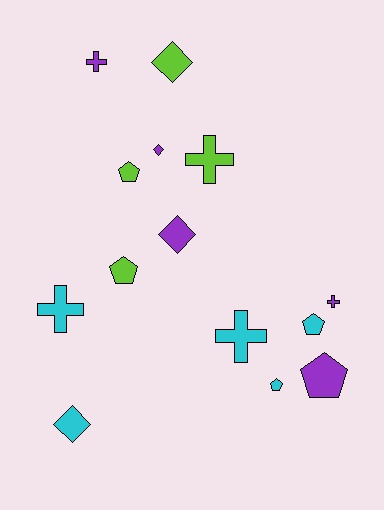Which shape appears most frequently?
Pentagon, with 5 objects.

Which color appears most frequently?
Cyan, with 5 objects.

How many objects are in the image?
There are 14 objects.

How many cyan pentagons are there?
There are 2 cyan pentagons.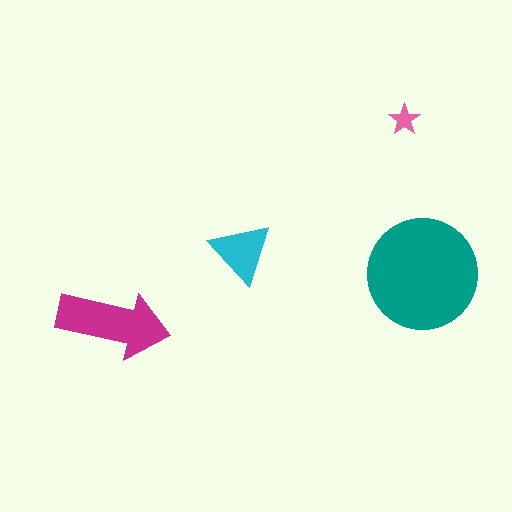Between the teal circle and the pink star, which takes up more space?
The teal circle.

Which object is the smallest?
The pink star.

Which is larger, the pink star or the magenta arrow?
The magenta arrow.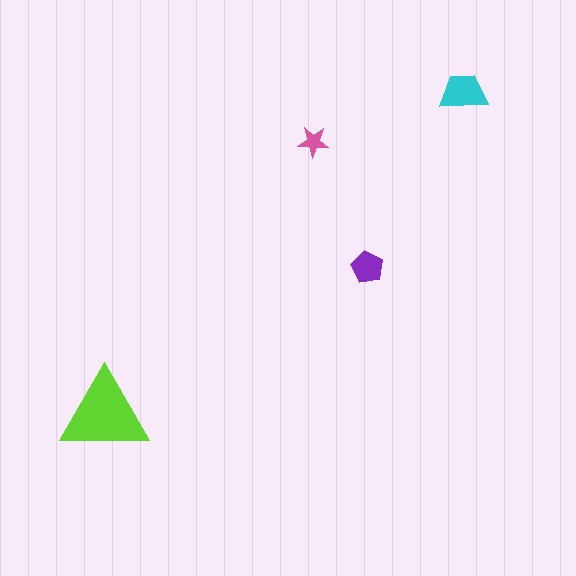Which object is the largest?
The lime triangle.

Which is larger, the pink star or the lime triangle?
The lime triangle.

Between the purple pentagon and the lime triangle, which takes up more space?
The lime triangle.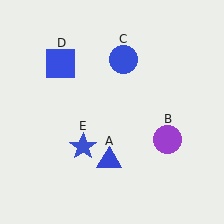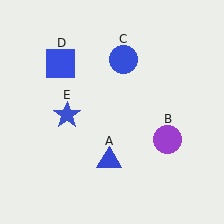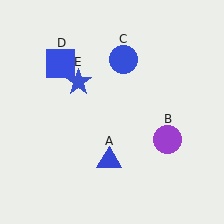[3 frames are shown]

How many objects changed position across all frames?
1 object changed position: blue star (object E).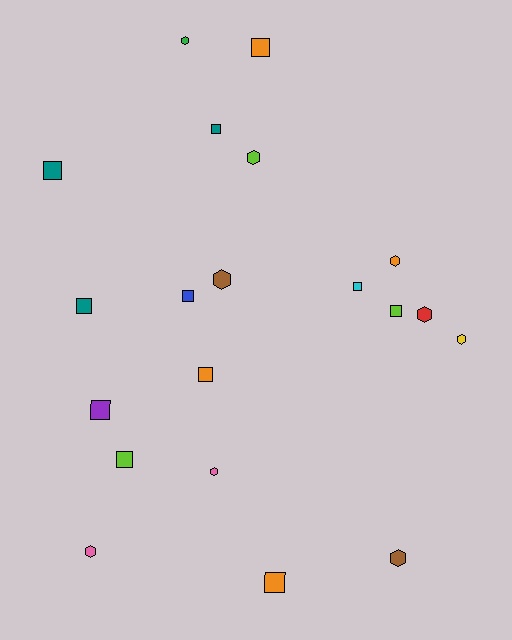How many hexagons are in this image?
There are 9 hexagons.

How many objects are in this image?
There are 20 objects.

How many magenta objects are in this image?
There are no magenta objects.